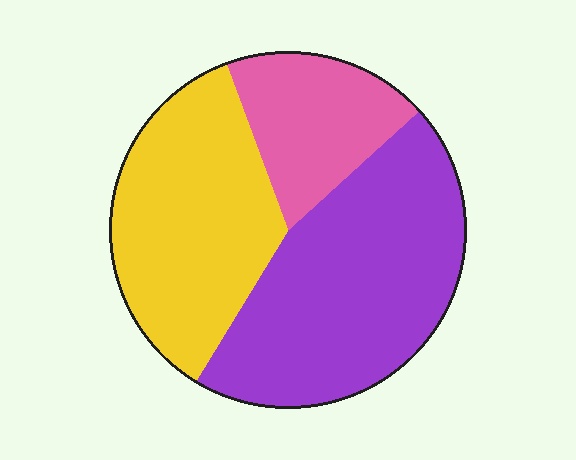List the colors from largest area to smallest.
From largest to smallest: purple, yellow, pink.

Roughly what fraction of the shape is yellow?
Yellow takes up between a quarter and a half of the shape.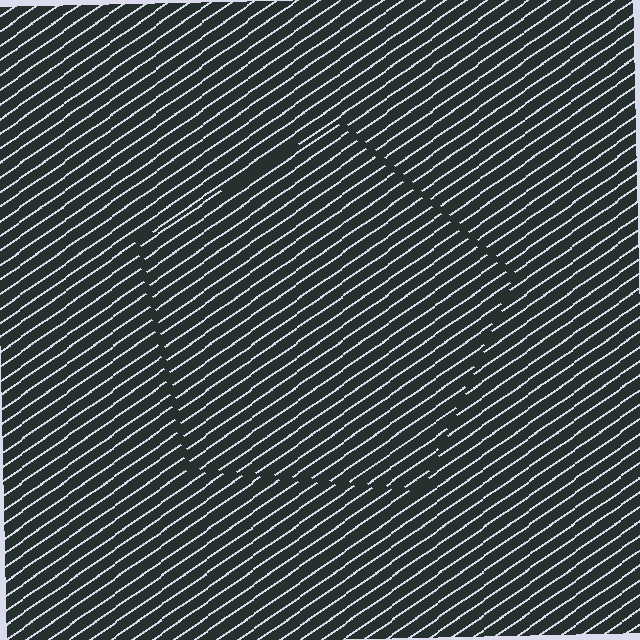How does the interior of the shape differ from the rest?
The interior of the shape contains the same grating, shifted by half a period — the contour is defined by the phase discontinuity where line-ends from the inner and outer gratings abut.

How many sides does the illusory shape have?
5 sides — the line-ends trace a pentagon.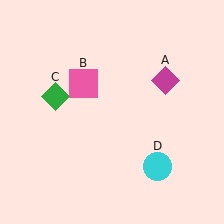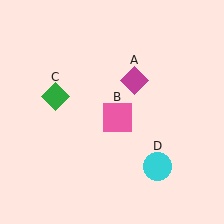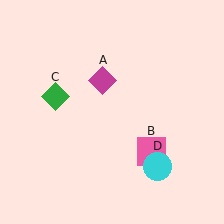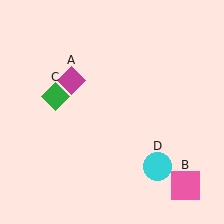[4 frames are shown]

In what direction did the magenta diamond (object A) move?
The magenta diamond (object A) moved left.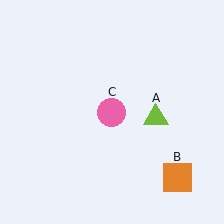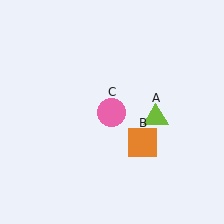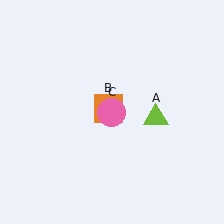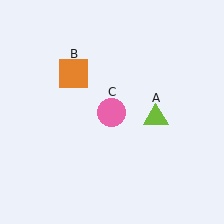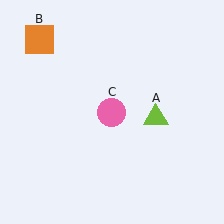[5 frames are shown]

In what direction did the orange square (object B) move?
The orange square (object B) moved up and to the left.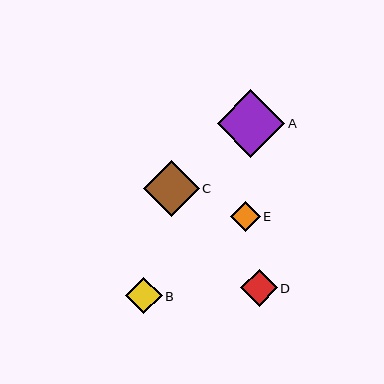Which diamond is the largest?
Diamond A is the largest with a size of approximately 68 pixels.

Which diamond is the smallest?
Diamond E is the smallest with a size of approximately 30 pixels.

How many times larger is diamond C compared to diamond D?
Diamond C is approximately 1.5 times the size of diamond D.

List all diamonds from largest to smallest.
From largest to smallest: A, C, B, D, E.